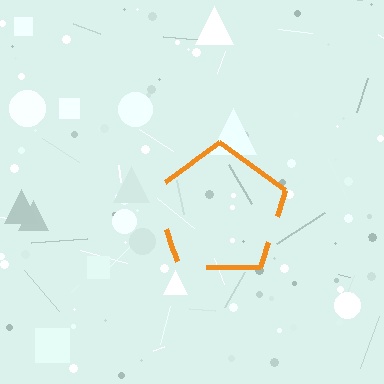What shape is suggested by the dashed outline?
The dashed outline suggests a pentagon.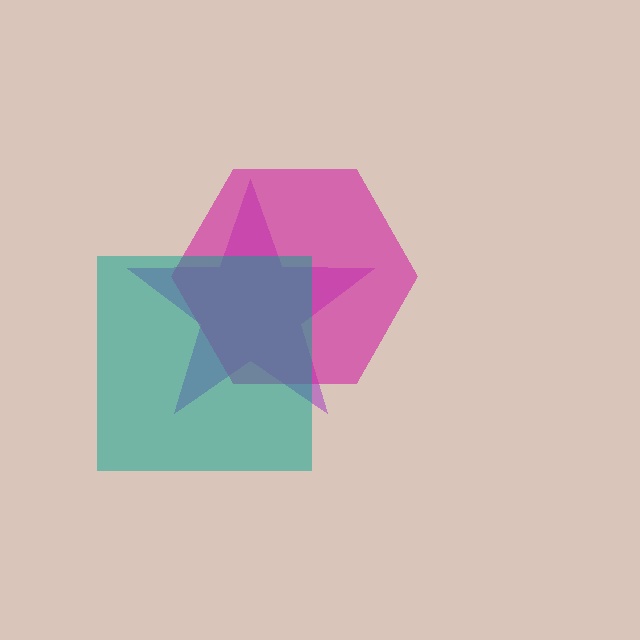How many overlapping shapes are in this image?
There are 3 overlapping shapes in the image.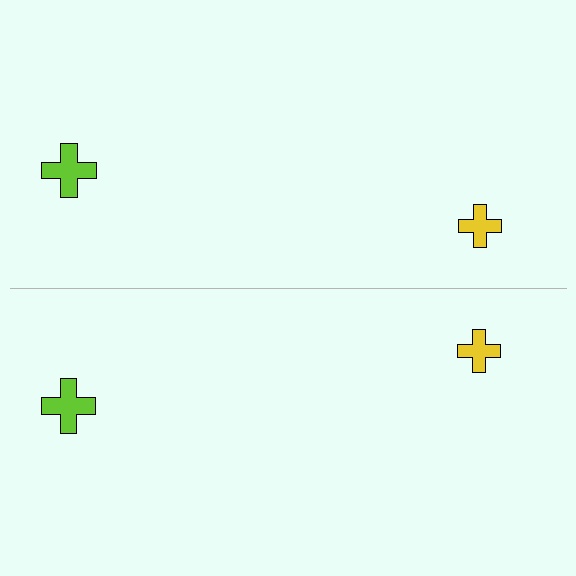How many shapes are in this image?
There are 4 shapes in this image.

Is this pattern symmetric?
Yes, this pattern has bilateral (reflection) symmetry.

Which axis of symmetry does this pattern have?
The pattern has a horizontal axis of symmetry running through the center of the image.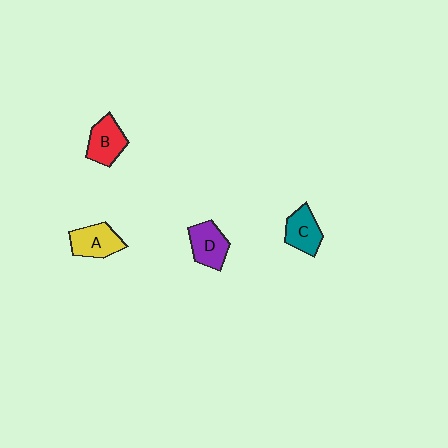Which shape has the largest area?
Shape A (yellow).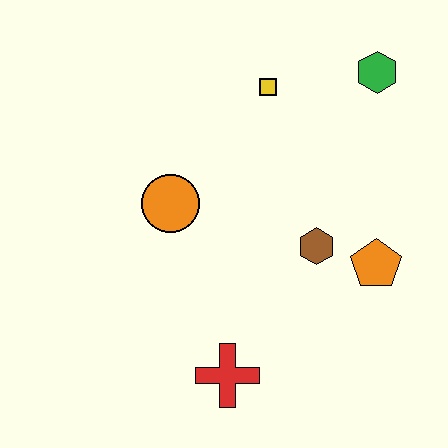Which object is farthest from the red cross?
The green hexagon is farthest from the red cross.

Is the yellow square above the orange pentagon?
Yes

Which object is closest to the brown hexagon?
The orange pentagon is closest to the brown hexagon.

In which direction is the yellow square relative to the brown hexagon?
The yellow square is above the brown hexagon.